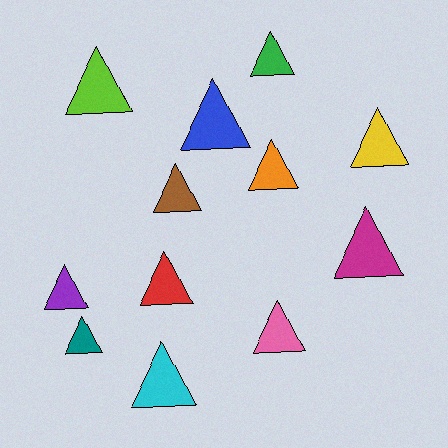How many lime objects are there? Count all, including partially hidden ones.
There is 1 lime object.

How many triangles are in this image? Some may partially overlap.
There are 12 triangles.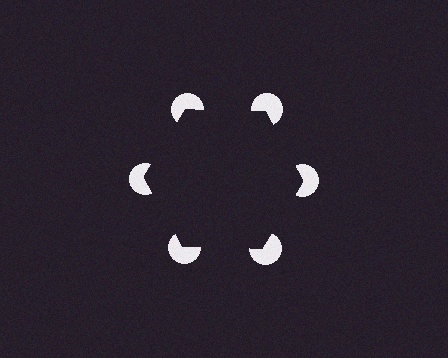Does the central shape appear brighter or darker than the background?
It typically appears slightly darker than the background, even though no actual brightness change is drawn.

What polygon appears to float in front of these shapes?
An illusory hexagon — its edges are inferred from the aligned wedge cuts in the pac-man discs, not physically drawn.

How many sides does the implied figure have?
6 sides.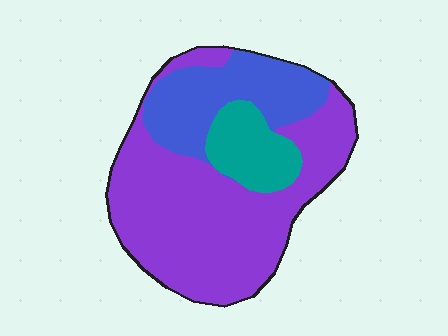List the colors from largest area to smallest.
From largest to smallest: purple, blue, teal.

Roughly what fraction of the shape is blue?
Blue takes up about one quarter (1/4) of the shape.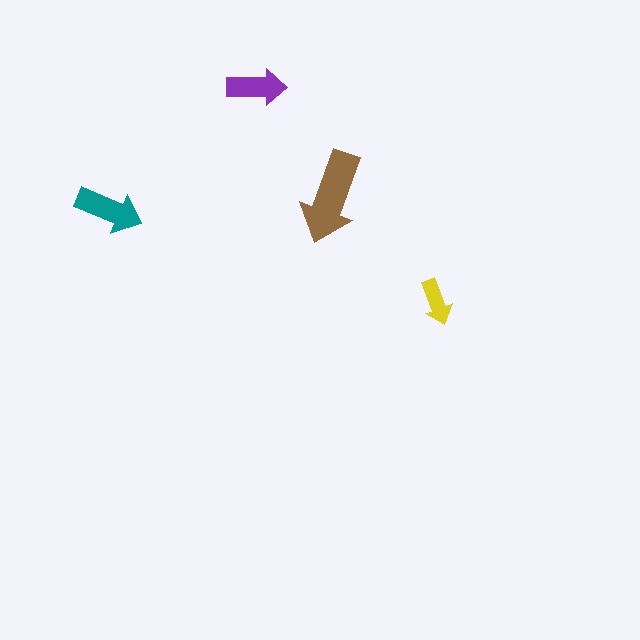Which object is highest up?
The purple arrow is topmost.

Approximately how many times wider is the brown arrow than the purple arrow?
About 1.5 times wider.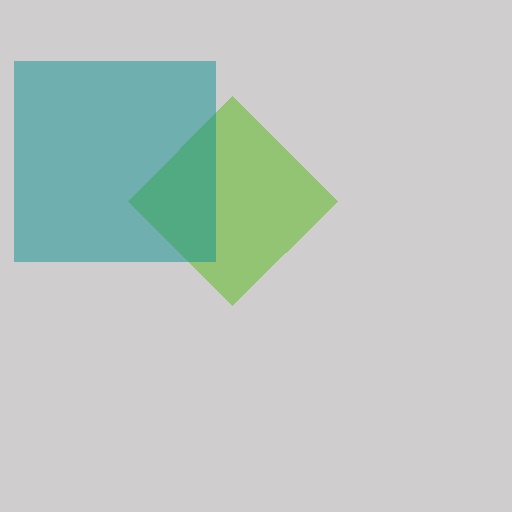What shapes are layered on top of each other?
The layered shapes are: a lime diamond, a teal square.